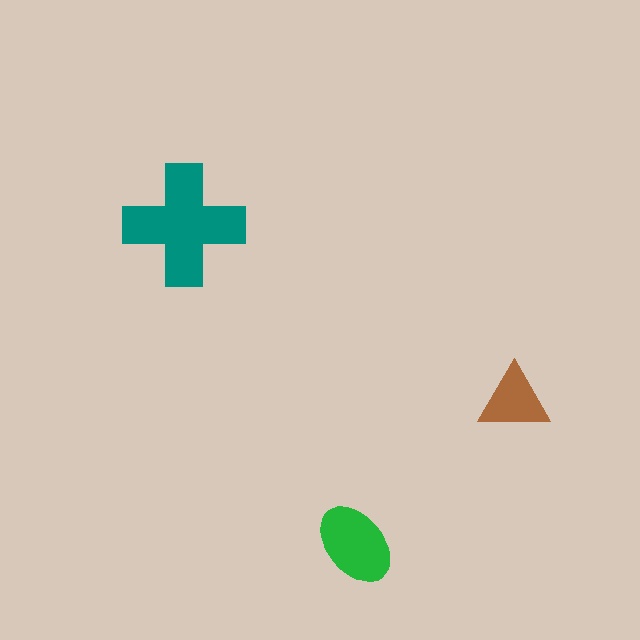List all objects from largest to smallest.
The teal cross, the green ellipse, the brown triangle.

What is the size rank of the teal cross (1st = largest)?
1st.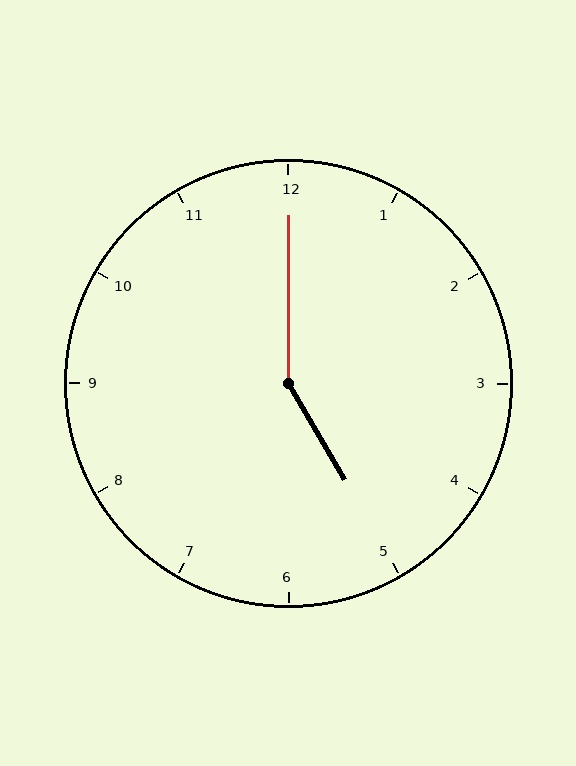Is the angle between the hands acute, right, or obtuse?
It is obtuse.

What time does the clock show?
5:00.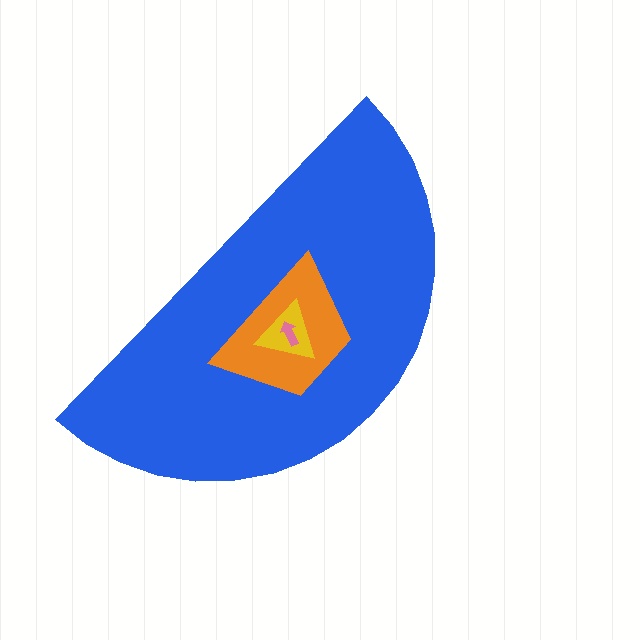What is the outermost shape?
The blue semicircle.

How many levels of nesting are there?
4.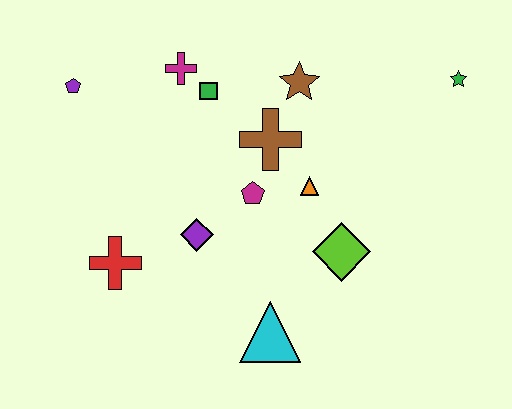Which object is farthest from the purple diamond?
The green star is farthest from the purple diamond.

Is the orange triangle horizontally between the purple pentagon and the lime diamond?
Yes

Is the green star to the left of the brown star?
No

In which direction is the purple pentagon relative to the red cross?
The purple pentagon is above the red cross.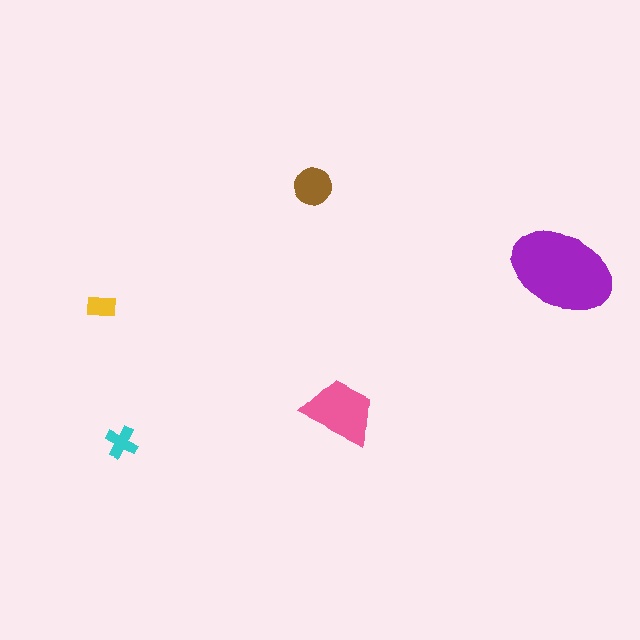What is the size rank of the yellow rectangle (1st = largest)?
5th.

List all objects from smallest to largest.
The yellow rectangle, the cyan cross, the brown circle, the pink trapezoid, the purple ellipse.